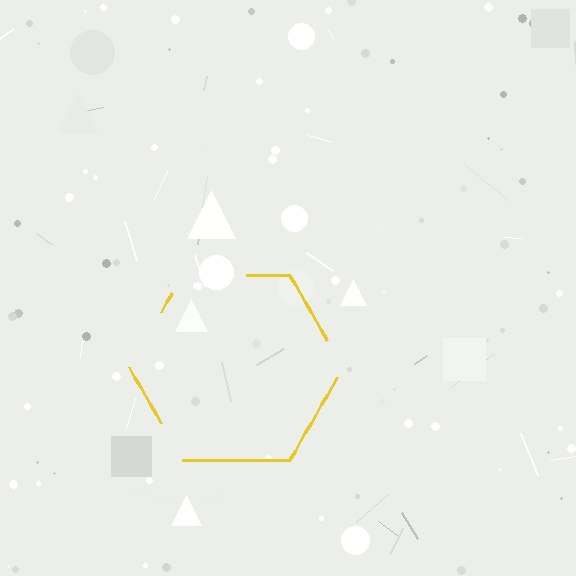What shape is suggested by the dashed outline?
The dashed outline suggests a hexagon.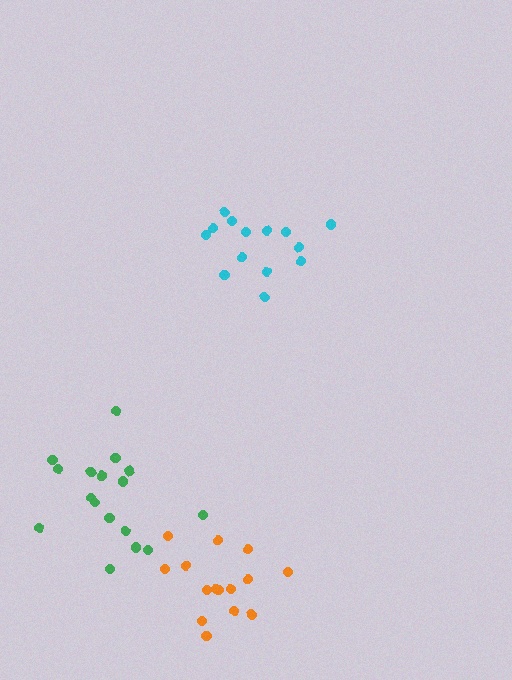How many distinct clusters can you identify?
There are 3 distinct clusters.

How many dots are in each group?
Group 1: 15 dots, Group 2: 14 dots, Group 3: 17 dots (46 total).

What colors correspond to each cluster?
The clusters are colored: orange, cyan, green.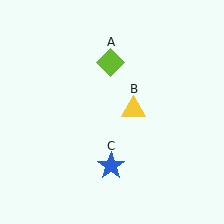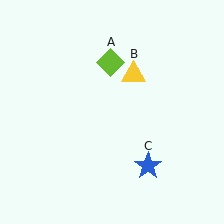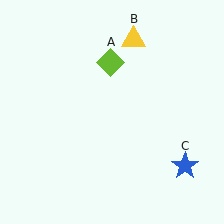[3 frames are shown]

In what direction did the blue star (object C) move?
The blue star (object C) moved right.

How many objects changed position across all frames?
2 objects changed position: yellow triangle (object B), blue star (object C).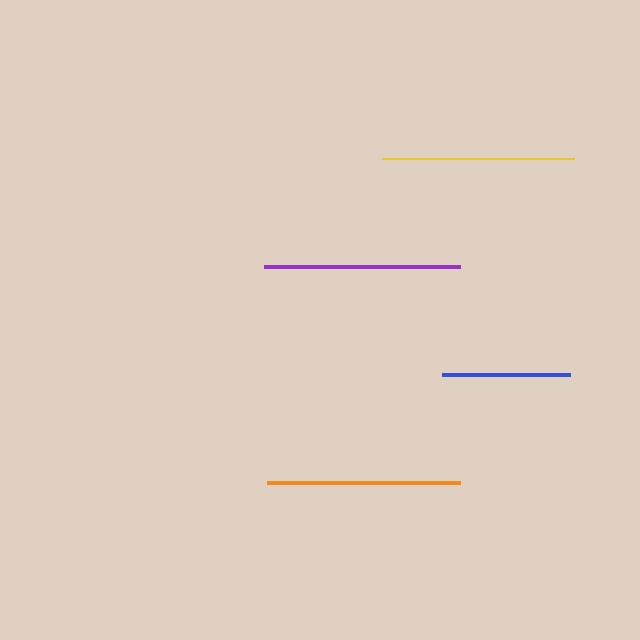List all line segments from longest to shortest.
From longest to shortest: purple, orange, yellow, blue.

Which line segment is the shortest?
The blue line is the shortest at approximately 129 pixels.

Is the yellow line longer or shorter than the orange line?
The orange line is longer than the yellow line.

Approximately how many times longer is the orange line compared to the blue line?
The orange line is approximately 1.5 times the length of the blue line.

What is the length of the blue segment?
The blue segment is approximately 129 pixels long.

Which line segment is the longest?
The purple line is the longest at approximately 195 pixels.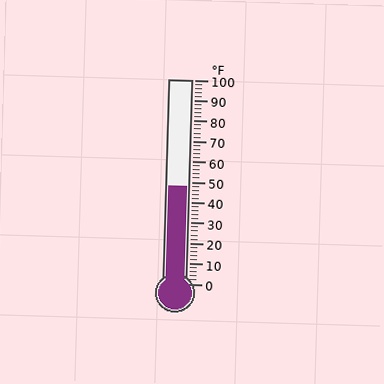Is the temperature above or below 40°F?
The temperature is above 40°F.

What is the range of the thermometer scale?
The thermometer scale ranges from 0°F to 100°F.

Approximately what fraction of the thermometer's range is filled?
The thermometer is filled to approximately 50% of its range.